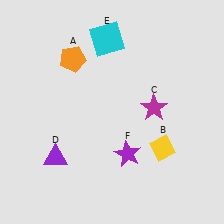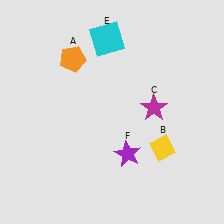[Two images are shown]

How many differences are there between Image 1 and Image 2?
There is 1 difference between the two images.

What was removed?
The purple triangle (D) was removed in Image 2.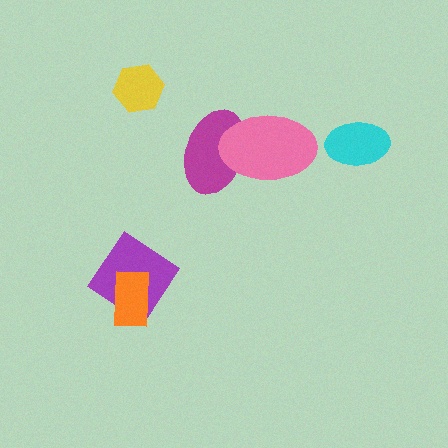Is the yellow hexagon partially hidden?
No, no other shape covers it.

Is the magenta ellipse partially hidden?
Yes, it is partially covered by another shape.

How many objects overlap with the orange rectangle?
1 object overlaps with the orange rectangle.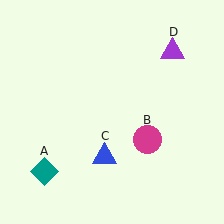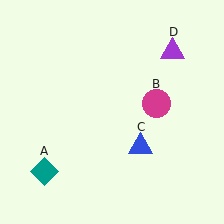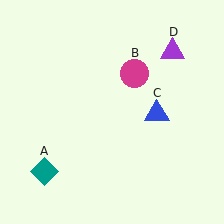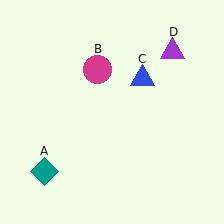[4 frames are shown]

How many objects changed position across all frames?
2 objects changed position: magenta circle (object B), blue triangle (object C).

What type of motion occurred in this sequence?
The magenta circle (object B), blue triangle (object C) rotated counterclockwise around the center of the scene.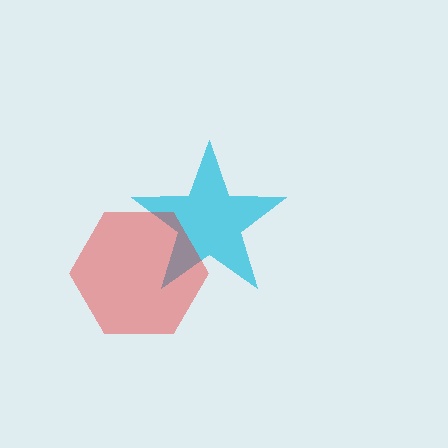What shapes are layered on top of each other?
The layered shapes are: a cyan star, a red hexagon.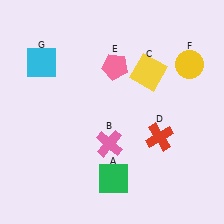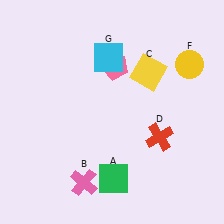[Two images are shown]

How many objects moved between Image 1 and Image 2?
2 objects moved between the two images.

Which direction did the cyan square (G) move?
The cyan square (G) moved right.